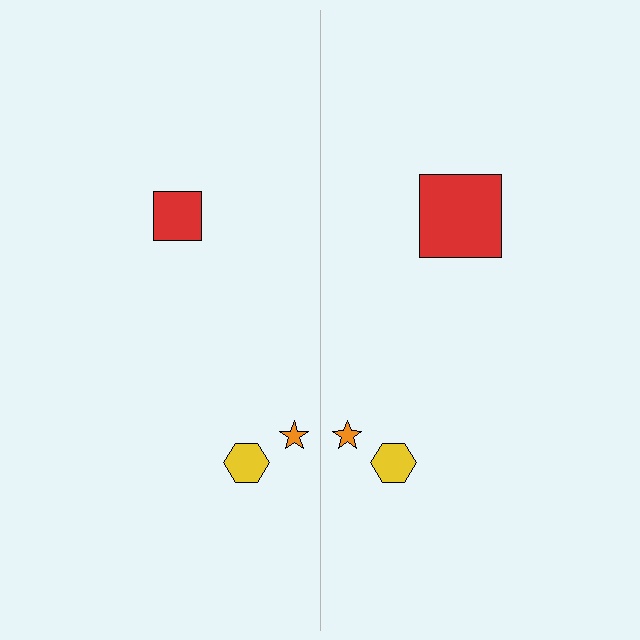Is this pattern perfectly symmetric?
No, the pattern is not perfectly symmetric. The red square on the right side has a different size than its mirror counterpart.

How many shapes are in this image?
There are 6 shapes in this image.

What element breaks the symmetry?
The red square on the right side has a different size than its mirror counterpart.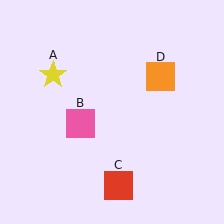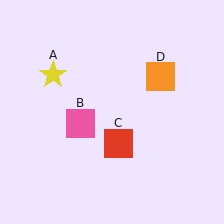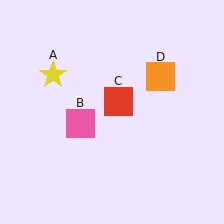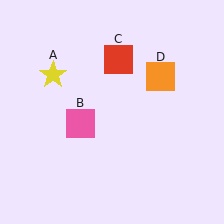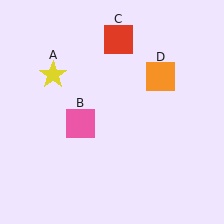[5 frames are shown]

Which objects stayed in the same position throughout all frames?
Yellow star (object A) and pink square (object B) and orange square (object D) remained stationary.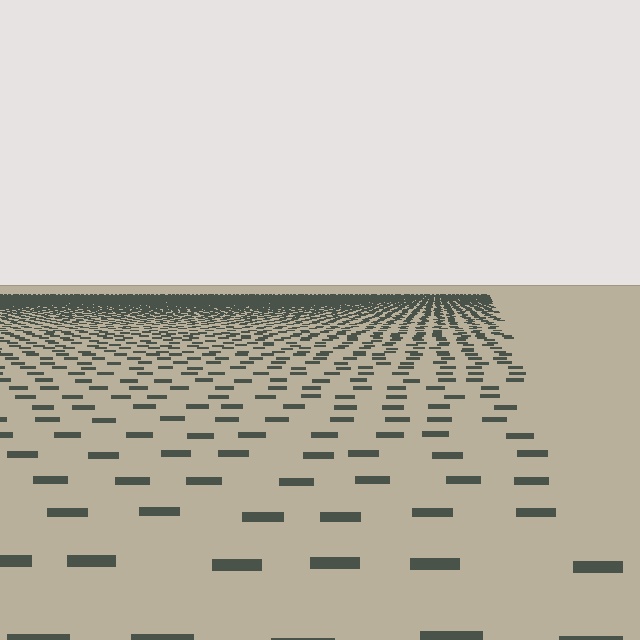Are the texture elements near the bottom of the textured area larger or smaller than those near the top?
Larger. Near the bottom, elements are closer to the viewer and appear at a bigger on-screen size.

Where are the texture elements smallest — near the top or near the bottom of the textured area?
Near the top.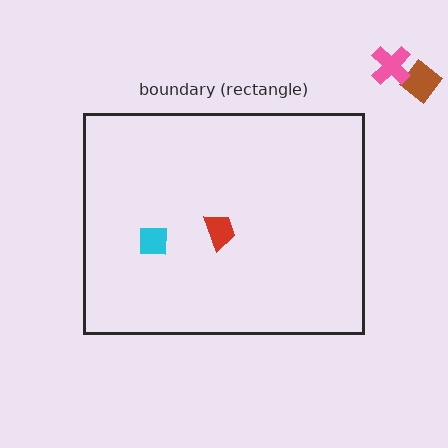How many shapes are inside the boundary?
2 inside, 2 outside.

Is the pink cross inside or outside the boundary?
Outside.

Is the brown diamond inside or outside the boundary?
Outside.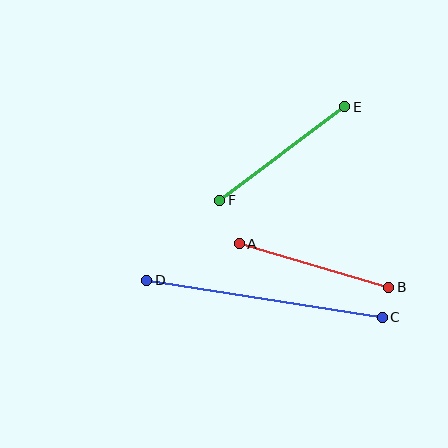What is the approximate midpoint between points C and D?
The midpoint is at approximately (265, 299) pixels.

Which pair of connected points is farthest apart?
Points C and D are farthest apart.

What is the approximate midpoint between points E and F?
The midpoint is at approximately (282, 154) pixels.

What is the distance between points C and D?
The distance is approximately 238 pixels.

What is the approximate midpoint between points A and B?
The midpoint is at approximately (314, 266) pixels.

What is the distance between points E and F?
The distance is approximately 157 pixels.